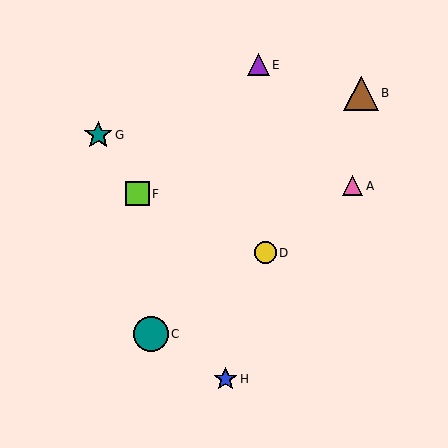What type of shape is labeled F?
Shape F is a lime square.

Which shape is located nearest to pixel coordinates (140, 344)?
The teal circle (labeled C) at (151, 334) is nearest to that location.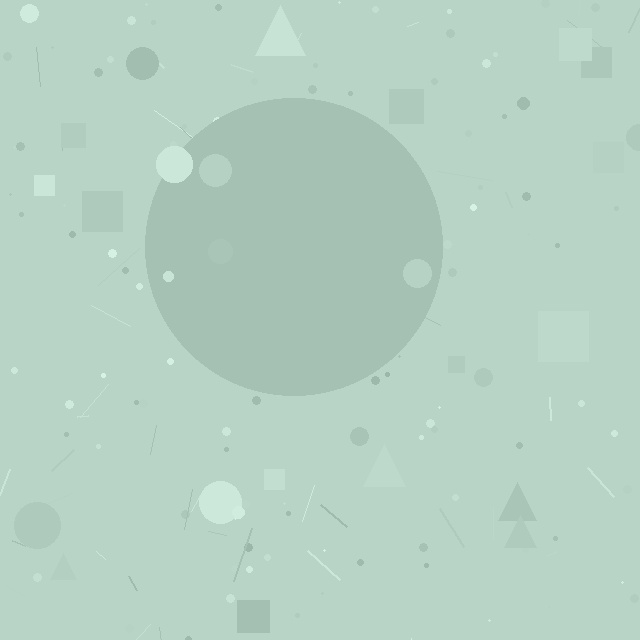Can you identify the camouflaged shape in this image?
The camouflaged shape is a circle.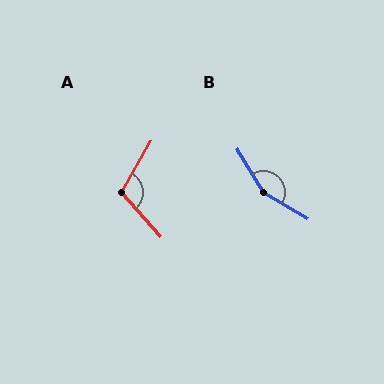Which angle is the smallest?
A, at approximately 109 degrees.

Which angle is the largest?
B, at approximately 151 degrees.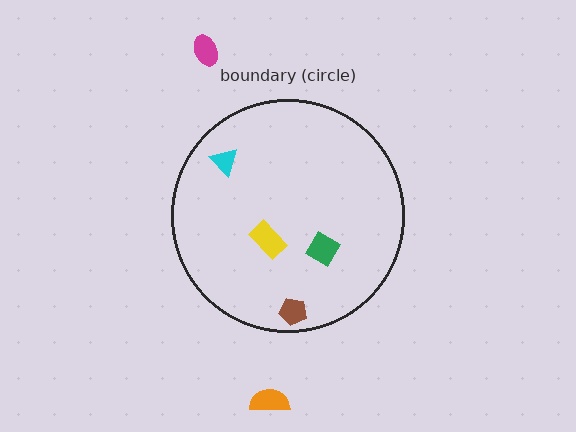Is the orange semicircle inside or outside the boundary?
Outside.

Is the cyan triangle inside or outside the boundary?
Inside.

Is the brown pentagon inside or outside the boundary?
Inside.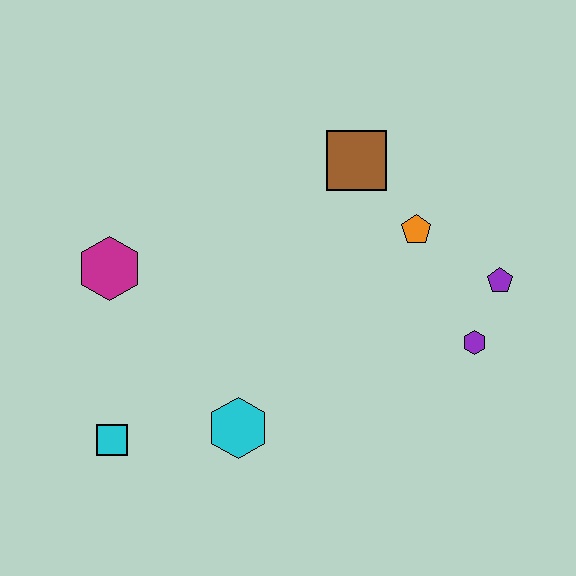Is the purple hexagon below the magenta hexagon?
Yes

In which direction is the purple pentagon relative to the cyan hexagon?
The purple pentagon is to the right of the cyan hexagon.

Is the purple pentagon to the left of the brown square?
No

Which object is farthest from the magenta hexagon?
The purple pentagon is farthest from the magenta hexagon.